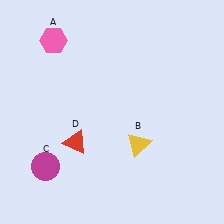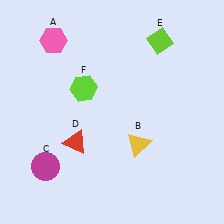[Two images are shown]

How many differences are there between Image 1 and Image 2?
There are 2 differences between the two images.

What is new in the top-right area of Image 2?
A lime diamond (E) was added in the top-right area of Image 2.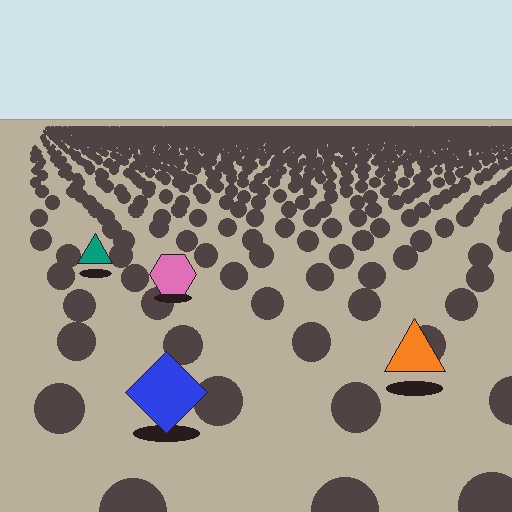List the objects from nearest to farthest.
From nearest to farthest: the blue diamond, the orange triangle, the pink hexagon, the teal triangle.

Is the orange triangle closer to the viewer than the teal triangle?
Yes. The orange triangle is closer — you can tell from the texture gradient: the ground texture is coarser near it.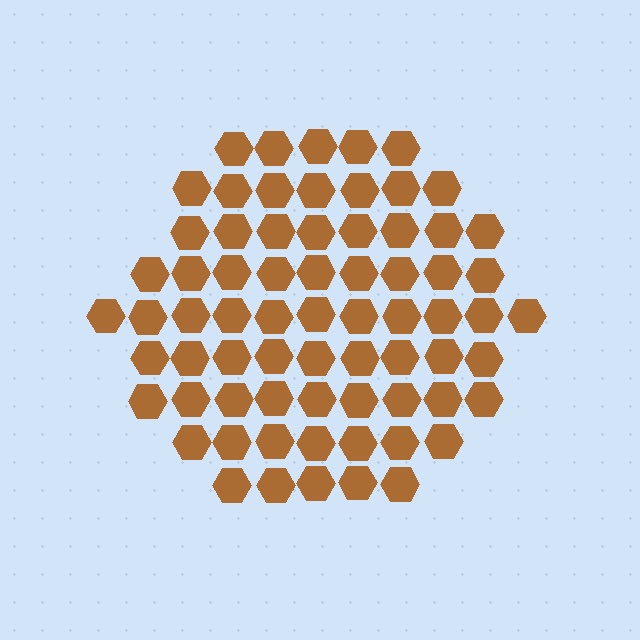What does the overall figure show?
The overall figure shows a hexagon.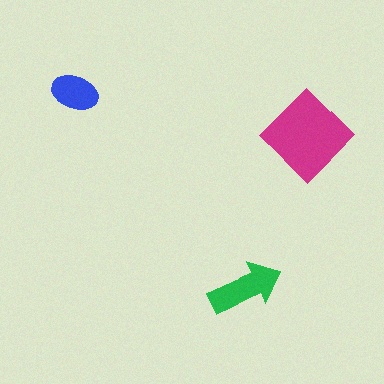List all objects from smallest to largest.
The blue ellipse, the green arrow, the magenta diamond.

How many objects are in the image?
There are 3 objects in the image.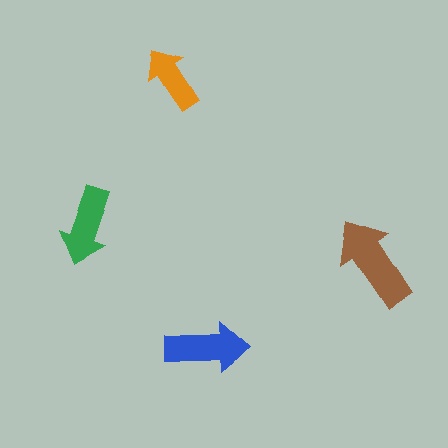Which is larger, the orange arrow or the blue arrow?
The blue one.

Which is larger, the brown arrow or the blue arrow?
The brown one.